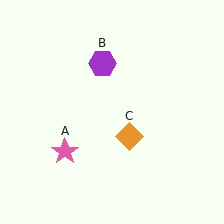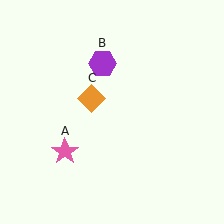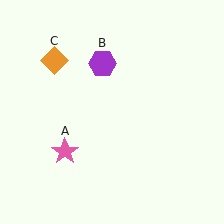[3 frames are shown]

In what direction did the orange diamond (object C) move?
The orange diamond (object C) moved up and to the left.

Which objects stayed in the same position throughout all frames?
Pink star (object A) and purple hexagon (object B) remained stationary.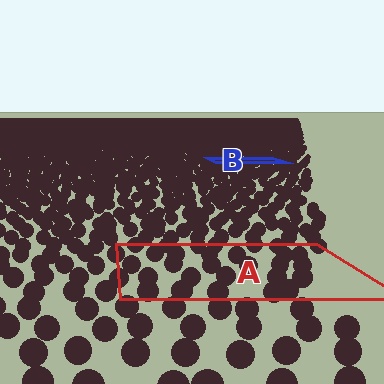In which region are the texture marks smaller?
The texture marks are smaller in region B, because it is farther away.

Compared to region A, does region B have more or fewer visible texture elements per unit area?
Region B has more texture elements per unit area — they are packed more densely because it is farther away.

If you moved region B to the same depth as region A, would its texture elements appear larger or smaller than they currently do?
They would appear larger. At a closer depth, the same texture elements are projected at a bigger on-screen size.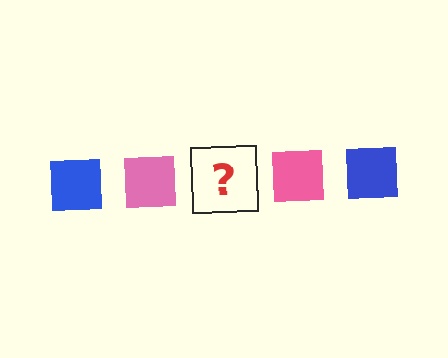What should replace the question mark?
The question mark should be replaced with a blue square.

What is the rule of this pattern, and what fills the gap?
The rule is that the pattern cycles through blue, pink squares. The gap should be filled with a blue square.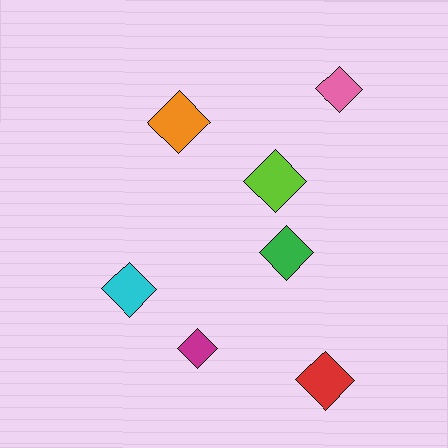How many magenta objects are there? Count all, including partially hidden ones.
There is 1 magenta object.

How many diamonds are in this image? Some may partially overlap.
There are 7 diamonds.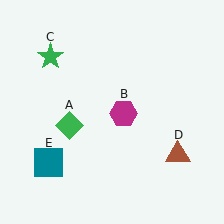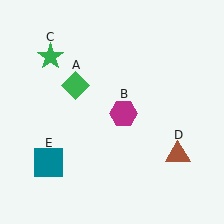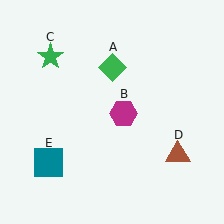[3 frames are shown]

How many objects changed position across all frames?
1 object changed position: green diamond (object A).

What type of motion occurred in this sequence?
The green diamond (object A) rotated clockwise around the center of the scene.